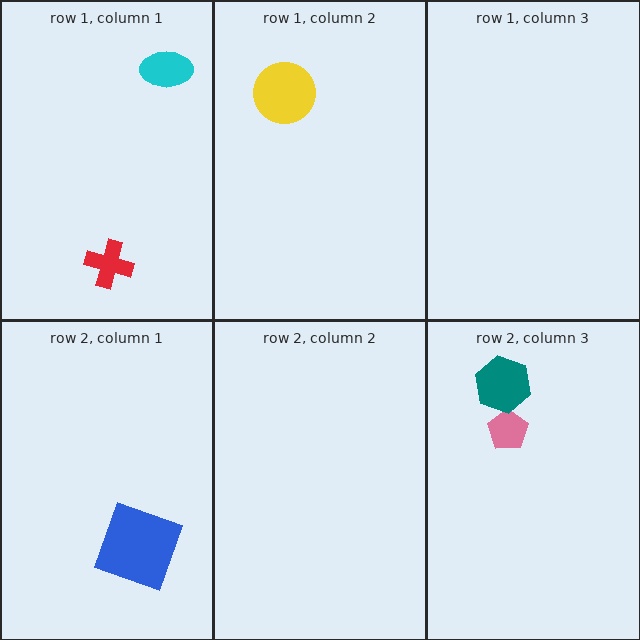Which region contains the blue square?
The row 2, column 1 region.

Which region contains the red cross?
The row 1, column 1 region.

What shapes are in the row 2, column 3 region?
The pink pentagon, the teal hexagon.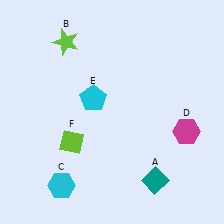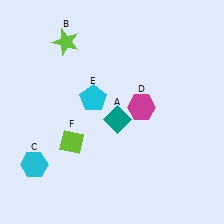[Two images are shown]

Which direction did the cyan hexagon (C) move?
The cyan hexagon (C) moved left.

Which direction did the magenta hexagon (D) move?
The magenta hexagon (D) moved left.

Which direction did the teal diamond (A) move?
The teal diamond (A) moved up.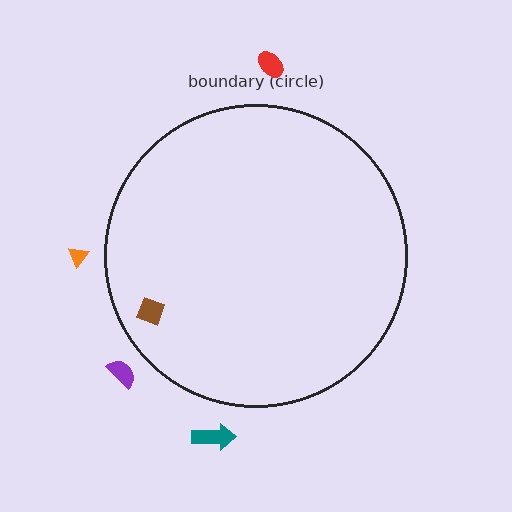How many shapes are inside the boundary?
1 inside, 4 outside.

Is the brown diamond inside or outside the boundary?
Inside.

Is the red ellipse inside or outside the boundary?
Outside.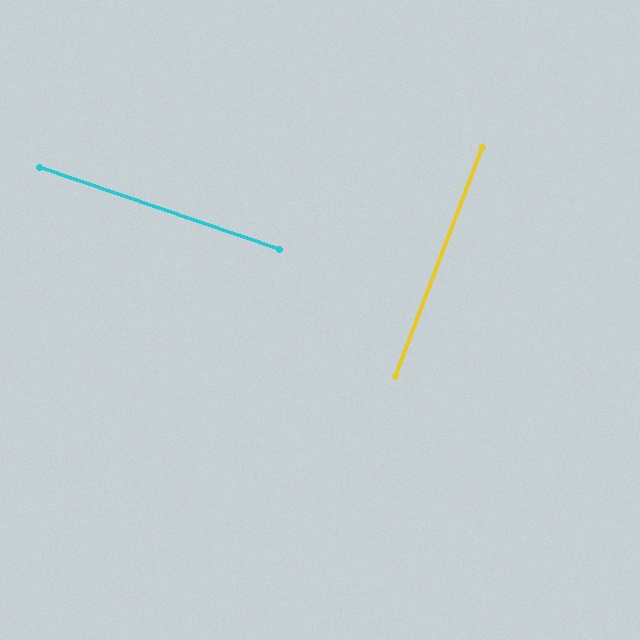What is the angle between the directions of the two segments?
Approximately 88 degrees.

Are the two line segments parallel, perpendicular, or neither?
Perpendicular — they meet at approximately 88°.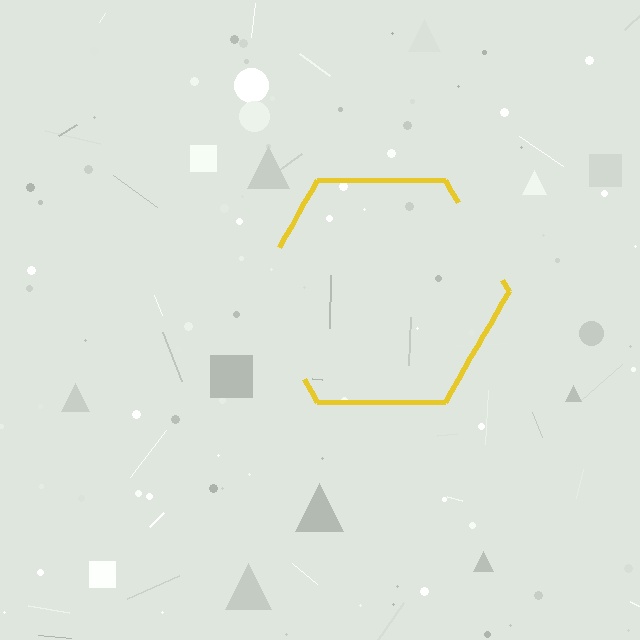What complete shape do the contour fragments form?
The contour fragments form a hexagon.